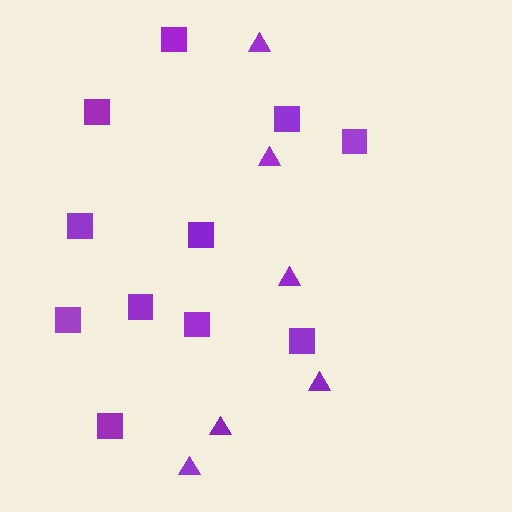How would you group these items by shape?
There are 2 groups: one group of triangles (6) and one group of squares (11).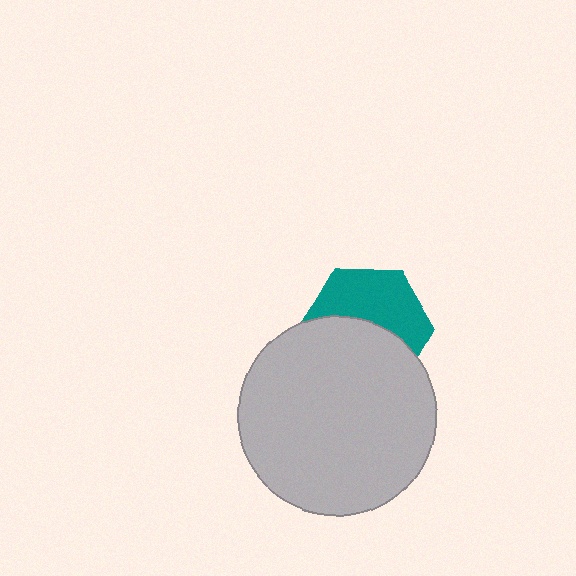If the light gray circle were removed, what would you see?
You would see the complete teal hexagon.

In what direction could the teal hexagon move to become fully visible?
The teal hexagon could move up. That would shift it out from behind the light gray circle entirely.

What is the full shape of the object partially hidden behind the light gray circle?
The partially hidden object is a teal hexagon.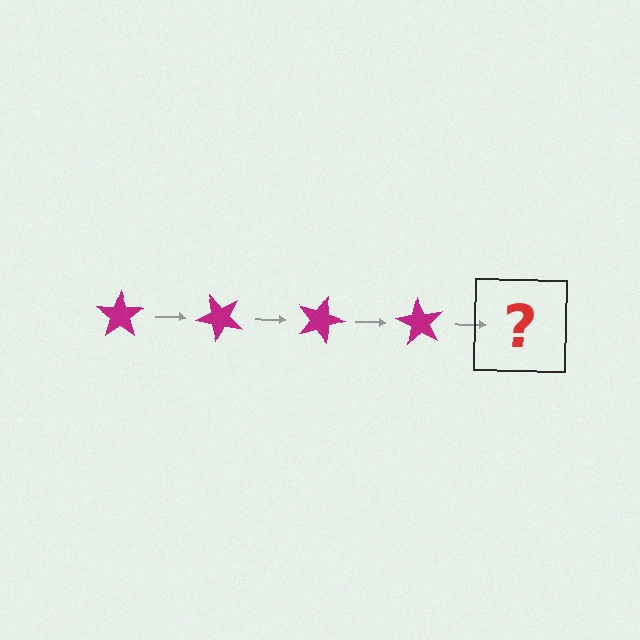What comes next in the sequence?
The next element should be a magenta star rotated 180 degrees.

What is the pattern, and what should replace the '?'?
The pattern is that the star rotates 45 degrees each step. The '?' should be a magenta star rotated 180 degrees.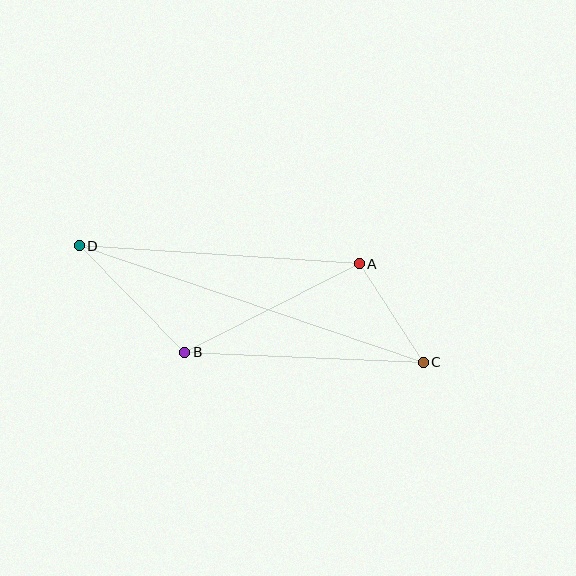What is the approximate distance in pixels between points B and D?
The distance between B and D is approximately 150 pixels.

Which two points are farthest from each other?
Points C and D are farthest from each other.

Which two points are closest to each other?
Points A and C are closest to each other.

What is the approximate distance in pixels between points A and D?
The distance between A and D is approximately 281 pixels.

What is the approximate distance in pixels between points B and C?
The distance between B and C is approximately 239 pixels.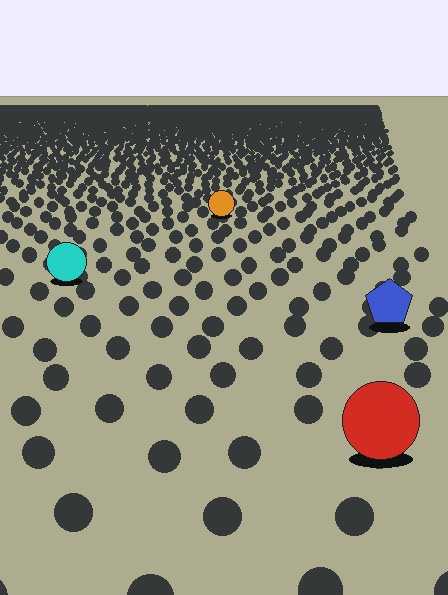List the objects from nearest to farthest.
From nearest to farthest: the red circle, the blue pentagon, the cyan circle, the orange circle.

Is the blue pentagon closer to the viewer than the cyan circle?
Yes. The blue pentagon is closer — you can tell from the texture gradient: the ground texture is coarser near it.